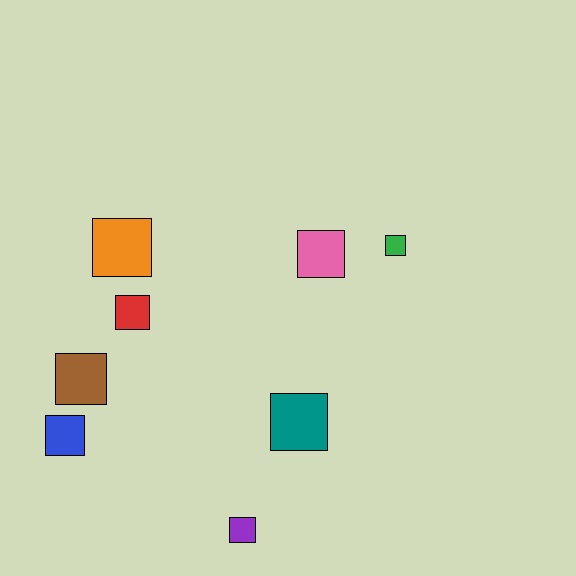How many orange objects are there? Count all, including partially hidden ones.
There is 1 orange object.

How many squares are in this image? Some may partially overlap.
There are 8 squares.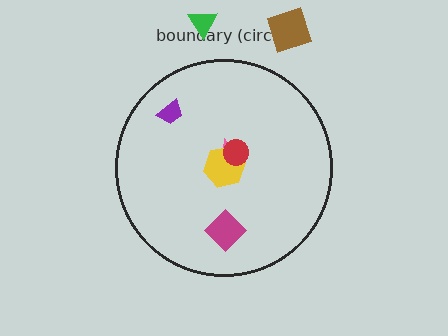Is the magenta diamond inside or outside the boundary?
Inside.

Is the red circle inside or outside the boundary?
Inside.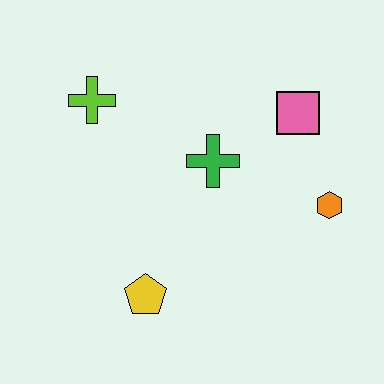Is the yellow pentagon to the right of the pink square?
No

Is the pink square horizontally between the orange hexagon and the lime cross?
Yes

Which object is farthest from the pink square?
The yellow pentagon is farthest from the pink square.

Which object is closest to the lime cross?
The green cross is closest to the lime cross.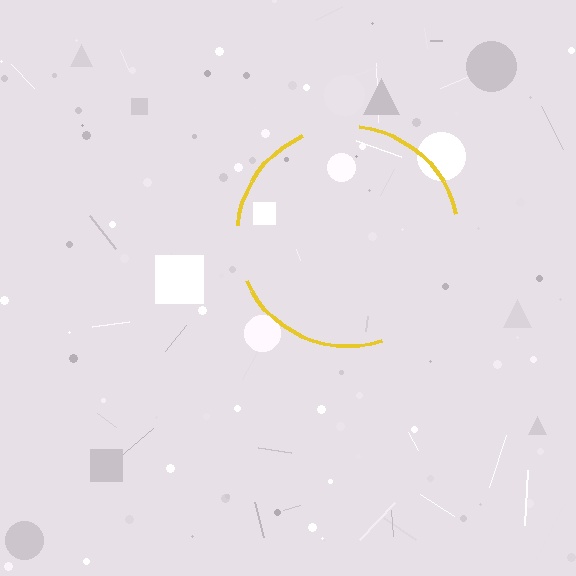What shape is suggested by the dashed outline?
The dashed outline suggests a circle.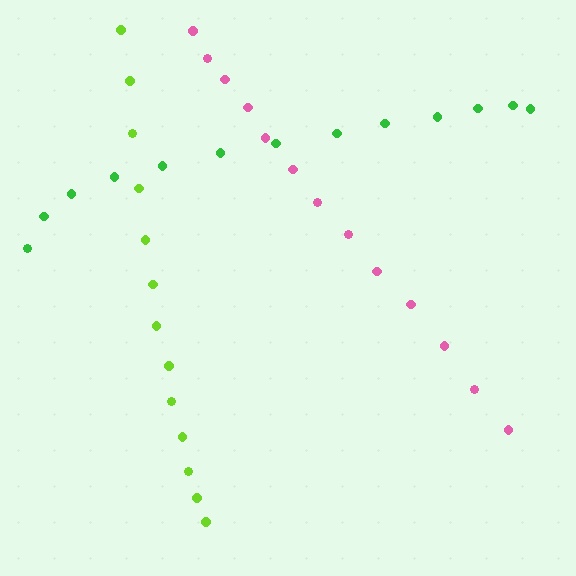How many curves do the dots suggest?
There are 3 distinct paths.